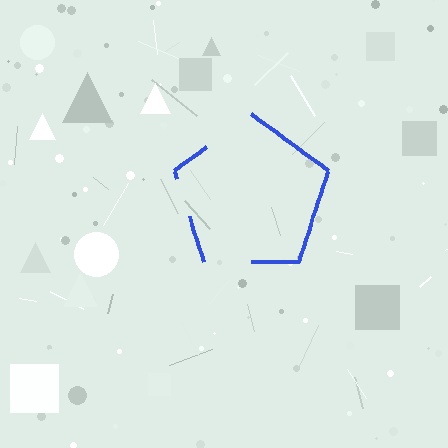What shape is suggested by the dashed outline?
The dashed outline suggests a pentagon.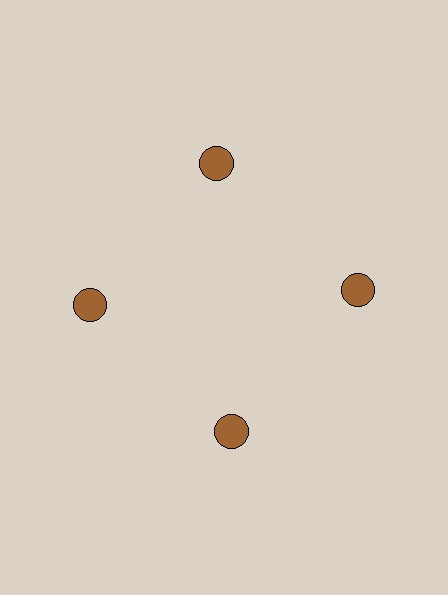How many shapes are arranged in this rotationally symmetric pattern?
There are 4 shapes, arranged in 4 groups of 1.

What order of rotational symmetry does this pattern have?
This pattern has 4-fold rotational symmetry.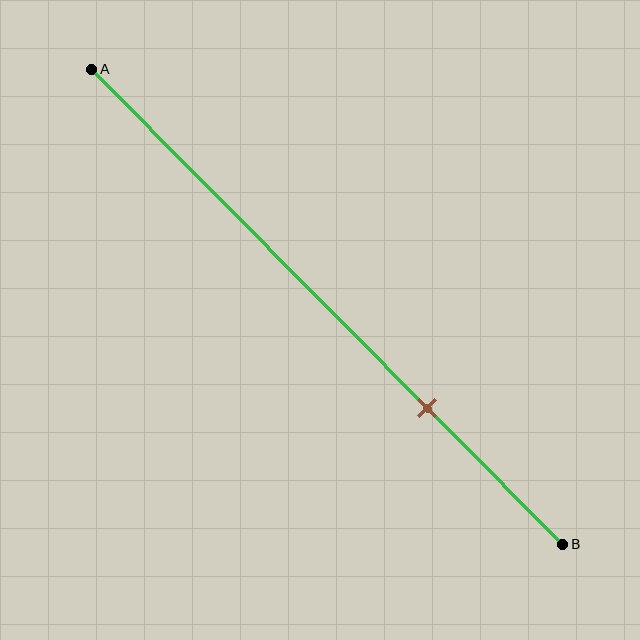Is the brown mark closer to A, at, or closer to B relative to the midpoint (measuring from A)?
The brown mark is closer to point B than the midpoint of segment AB.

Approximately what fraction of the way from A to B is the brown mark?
The brown mark is approximately 70% of the way from A to B.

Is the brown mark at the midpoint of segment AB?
No, the mark is at about 70% from A, not at the 50% midpoint.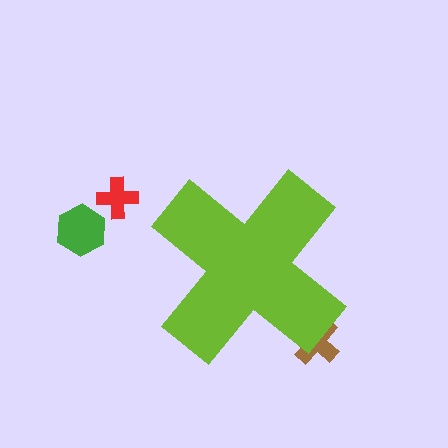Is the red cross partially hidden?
No, the red cross is fully visible.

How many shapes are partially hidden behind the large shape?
1 shape is partially hidden.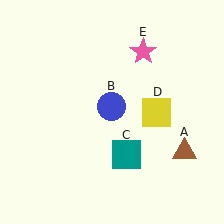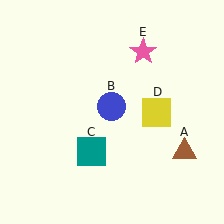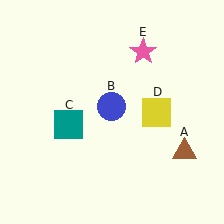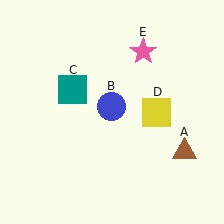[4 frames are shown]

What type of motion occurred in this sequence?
The teal square (object C) rotated clockwise around the center of the scene.